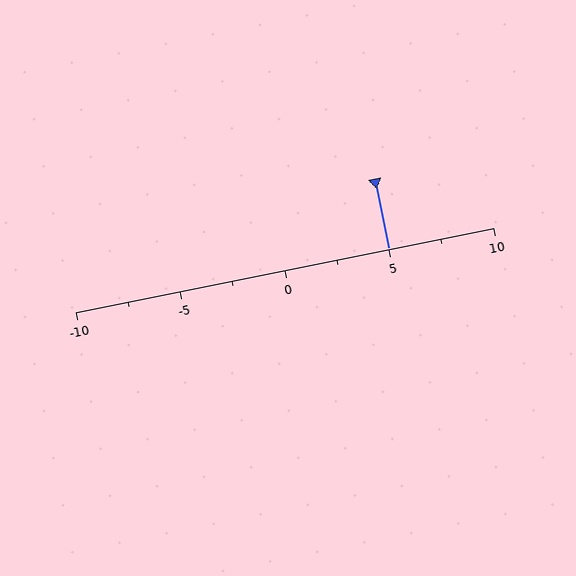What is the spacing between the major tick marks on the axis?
The major ticks are spaced 5 apart.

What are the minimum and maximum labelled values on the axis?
The axis runs from -10 to 10.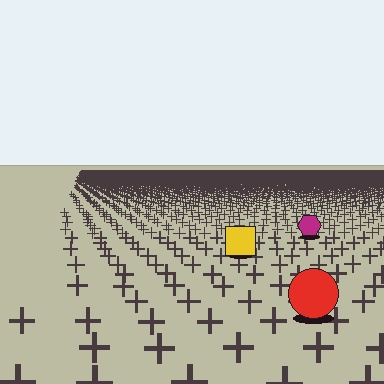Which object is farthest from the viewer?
The magenta hexagon is farthest from the viewer. It appears smaller and the ground texture around it is denser.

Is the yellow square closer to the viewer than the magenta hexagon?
Yes. The yellow square is closer — you can tell from the texture gradient: the ground texture is coarser near it.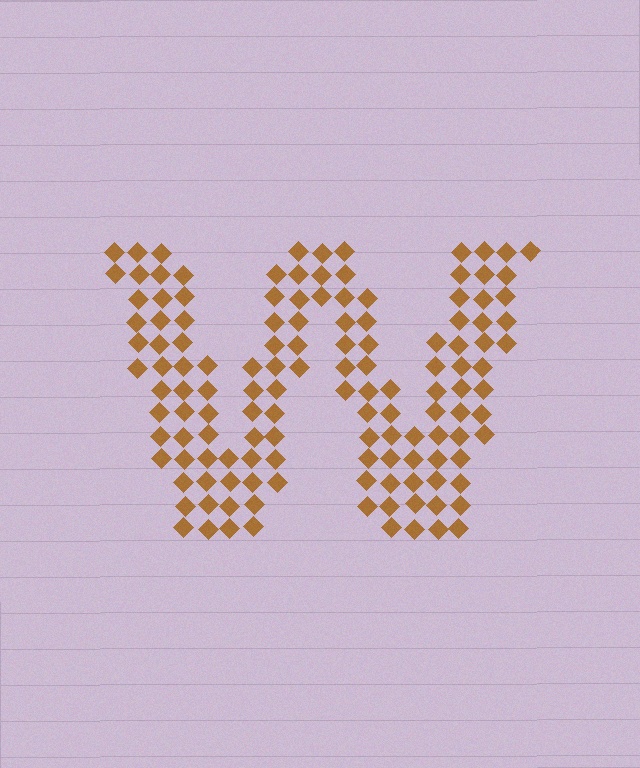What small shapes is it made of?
It is made of small diamonds.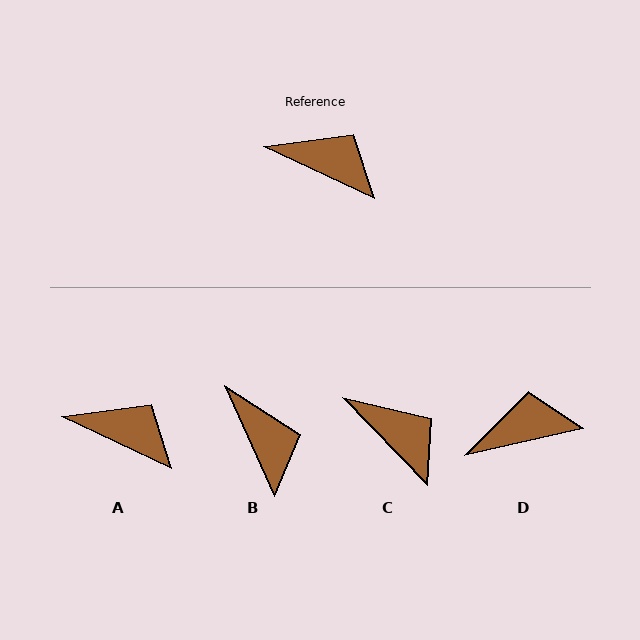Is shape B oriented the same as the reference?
No, it is off by about 40 degrees.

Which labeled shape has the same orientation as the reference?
A.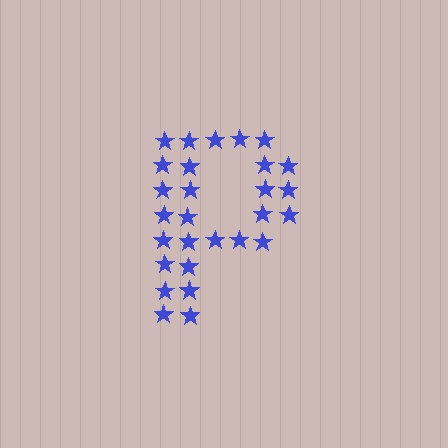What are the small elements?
The small elements are stars.